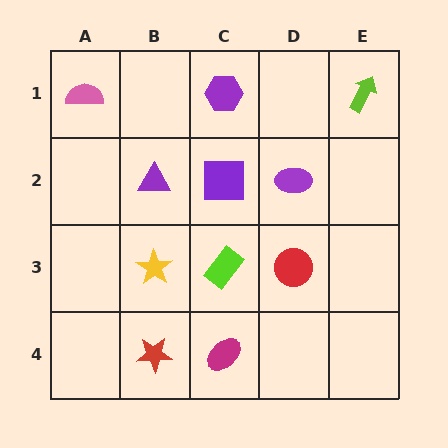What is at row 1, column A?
A pink semicircle.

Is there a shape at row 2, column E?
No, that cell is empty.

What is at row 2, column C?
A purple square.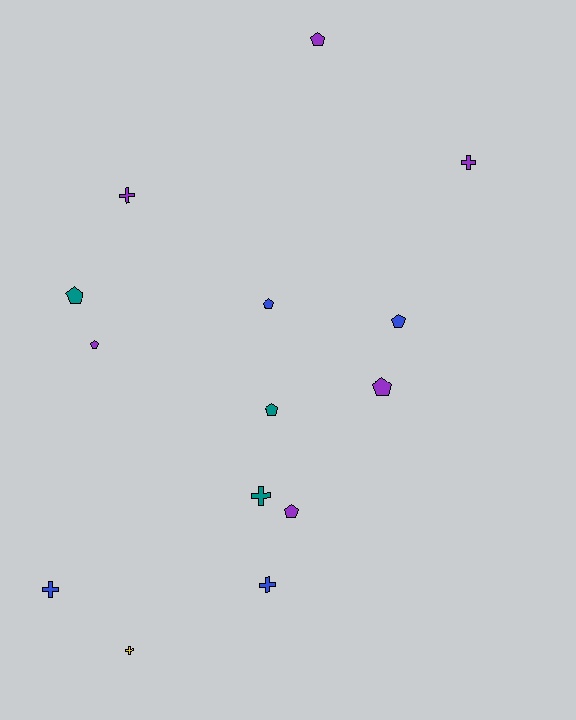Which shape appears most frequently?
Pentagon, with 8 objects.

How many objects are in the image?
There are 14 objects.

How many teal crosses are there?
There is 1 teal cross.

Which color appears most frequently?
Purple, with 6 objects.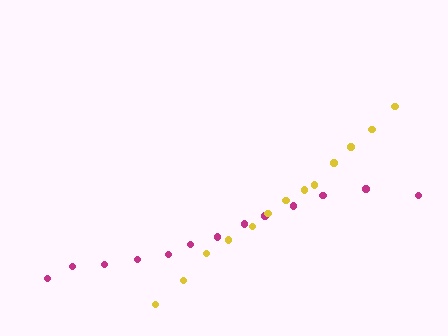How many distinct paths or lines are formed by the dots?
There are 2 distinct paths.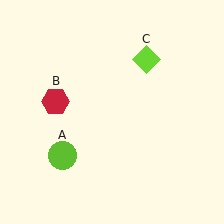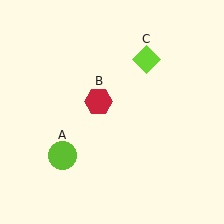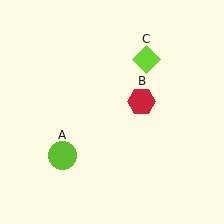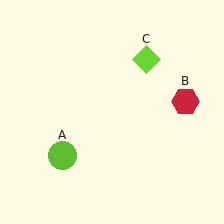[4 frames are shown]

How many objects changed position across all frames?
1 object changed position: red hexagon (object B).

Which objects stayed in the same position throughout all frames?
Lime circle (object A) and lime diamond (object C) remained stationary.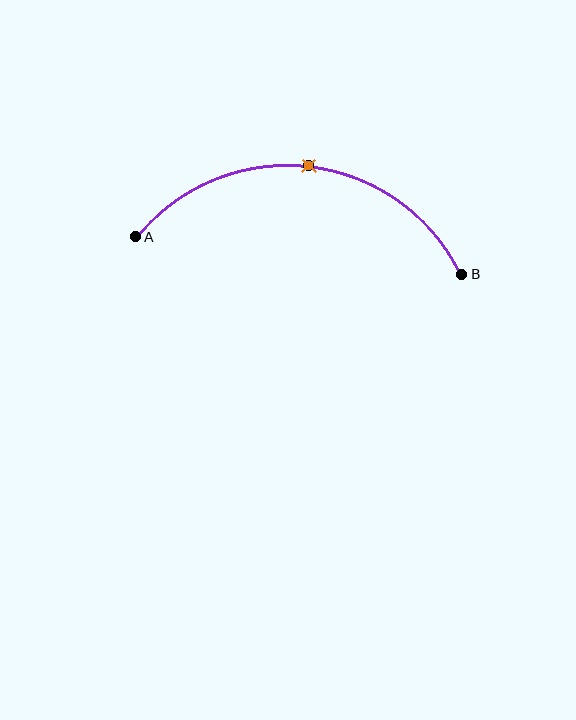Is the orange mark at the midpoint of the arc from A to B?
Yes. The orange mark lies on the arc at equal arc-length from both A and B — it is the arc midpoint.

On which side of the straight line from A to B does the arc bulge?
The arc bulges above the straight line connecting A and B.